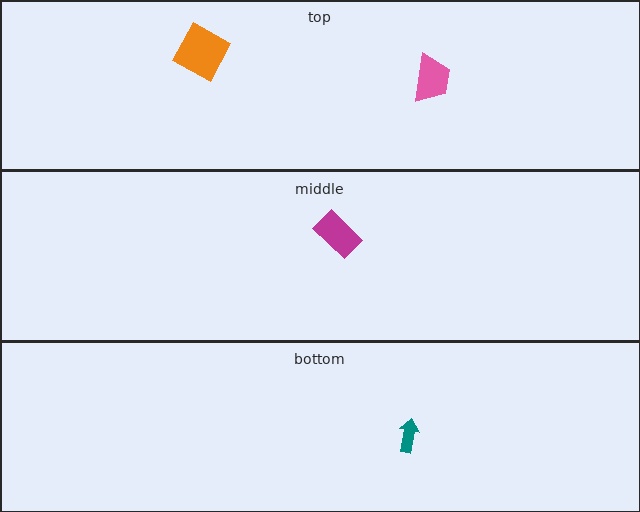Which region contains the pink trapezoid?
The top region.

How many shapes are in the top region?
2.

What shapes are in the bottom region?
The teal arrow.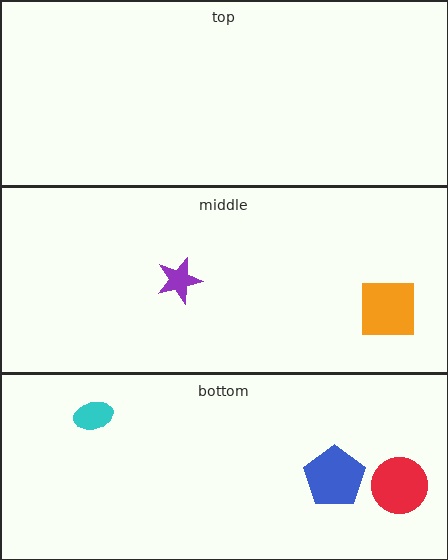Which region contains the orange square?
The middle region.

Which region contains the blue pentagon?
The bottom region.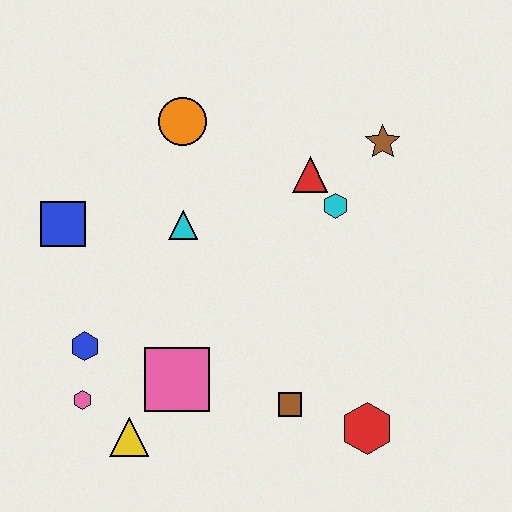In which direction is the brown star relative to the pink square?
The brown star is above the pink square.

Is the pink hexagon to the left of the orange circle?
Yes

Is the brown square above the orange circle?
No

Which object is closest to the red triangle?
The cyan hexagon is closest to the red triangle.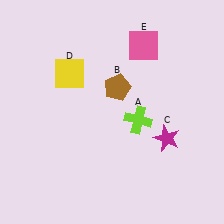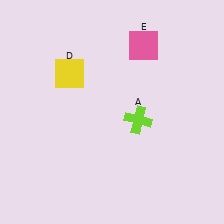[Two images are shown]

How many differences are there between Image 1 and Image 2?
There are 2 differences between the two images.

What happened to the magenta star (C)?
The magenta star (C) was removed in Image 2. It was in the bottom-right area of Image 1.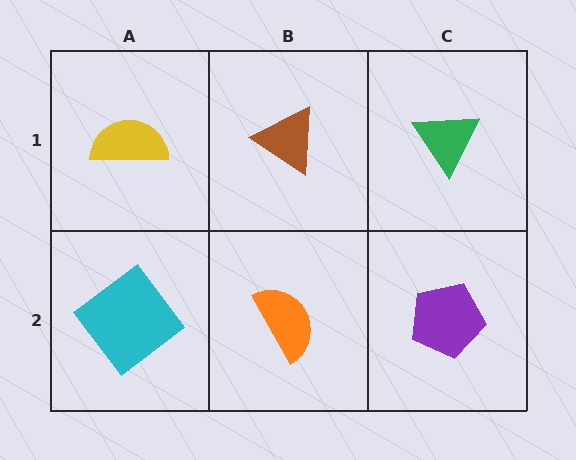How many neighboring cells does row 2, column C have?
2.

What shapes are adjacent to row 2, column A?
A yellow semicircle (row 1, column A), an orange semicircle (row 2, column B).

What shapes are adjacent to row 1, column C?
A purple pentagon (row 2, column C), a brown triangle (row 1, column B).